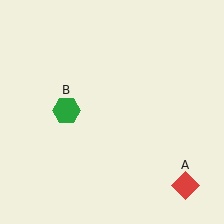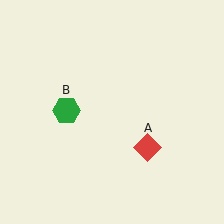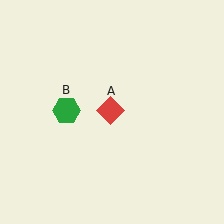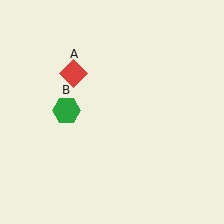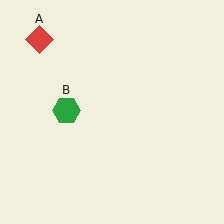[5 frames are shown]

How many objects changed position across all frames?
1 object changed position: red diamond (object A).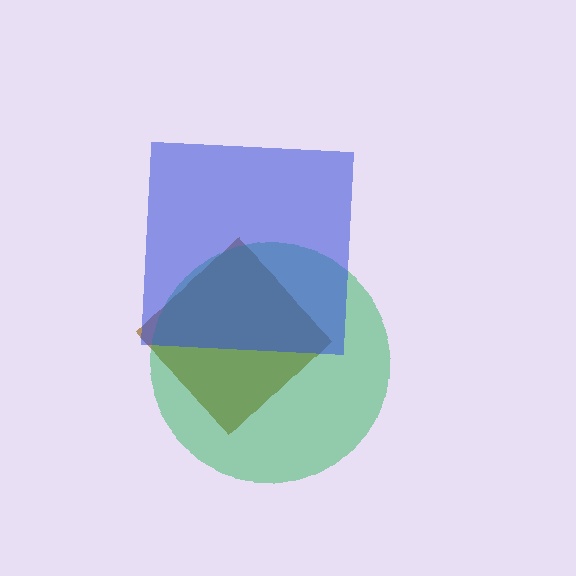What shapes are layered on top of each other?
The layered shapes are: a brown diamond, a green circle, a blue square.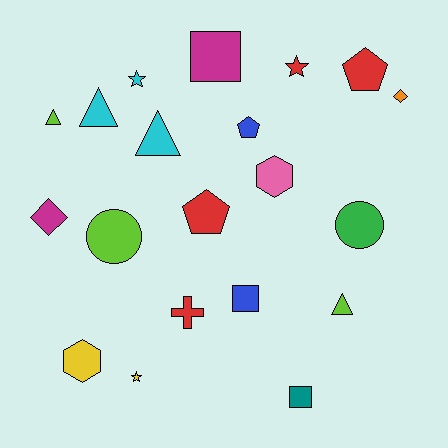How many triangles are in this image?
There are 4 triangles.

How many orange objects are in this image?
There is 1 orange object.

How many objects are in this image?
There are 20 objects.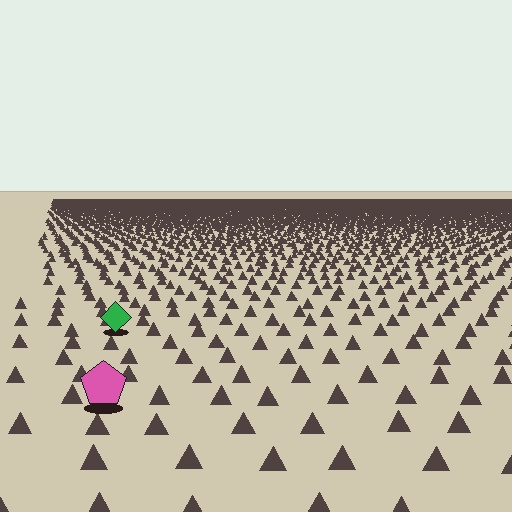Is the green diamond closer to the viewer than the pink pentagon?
No. The pink pentagon is closer — you can tell from the texture gradient: the ground texture is coarser near it.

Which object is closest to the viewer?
The pink pentagon is closest. The texture marks near it are larger and more spread out.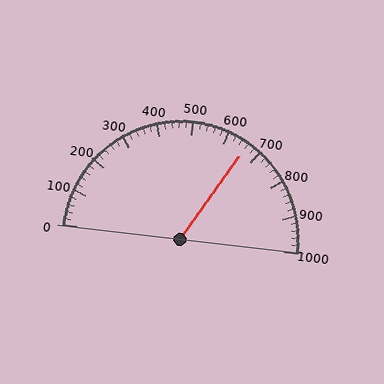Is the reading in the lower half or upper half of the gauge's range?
The reading is in the upper half of the range (0 to 1000).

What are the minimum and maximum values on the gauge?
The gauge ranges from 0 to 1000.